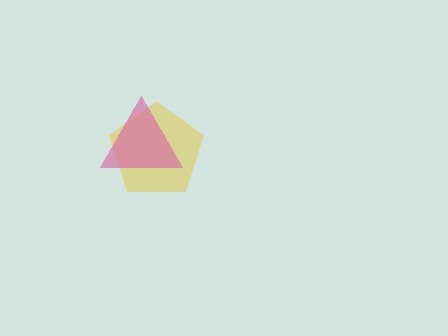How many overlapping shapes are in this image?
There are 2 overlapping shapes in the image.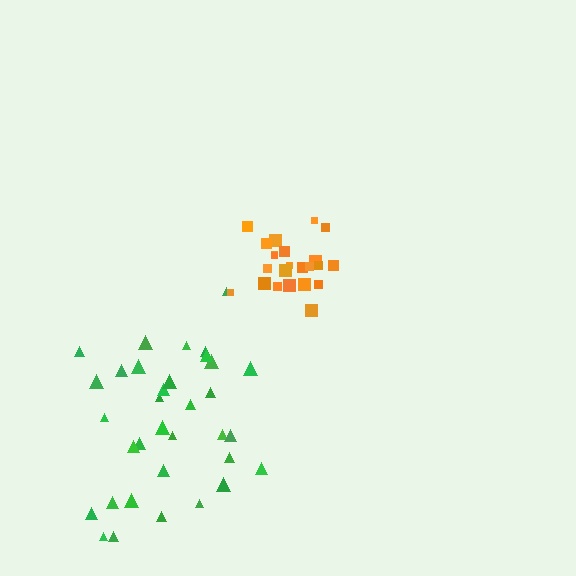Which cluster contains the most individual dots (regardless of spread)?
Green (34).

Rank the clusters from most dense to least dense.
orange, green.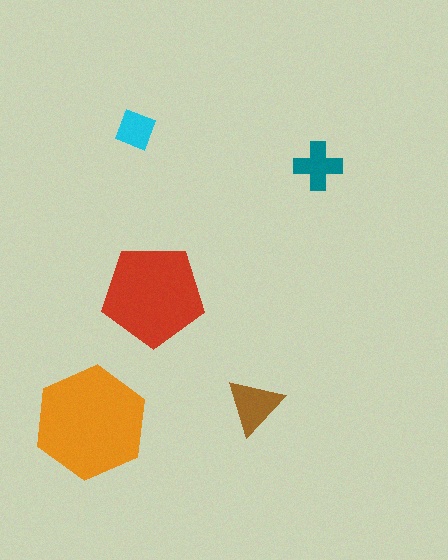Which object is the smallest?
The cyan diamond.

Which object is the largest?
The orange hexagon.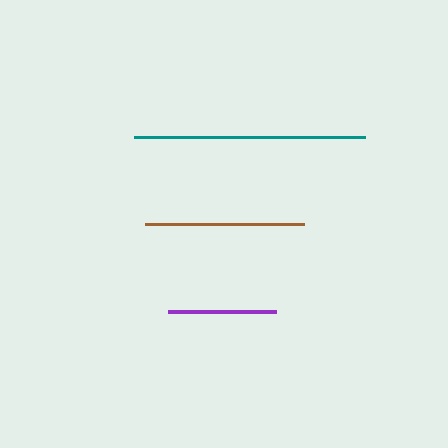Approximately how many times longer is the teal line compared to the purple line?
The teal line is approximately 2.1 times the length of the purple line.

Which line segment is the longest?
The teal line is the longest at approximately 231 pixels.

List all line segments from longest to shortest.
From longest to shortest: teal, brown, purple.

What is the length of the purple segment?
The purple segment is approximately 108 pixels long.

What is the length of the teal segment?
The teal segment is approximately 231 pixels long.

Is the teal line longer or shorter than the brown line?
The teal line is longer than the brown line.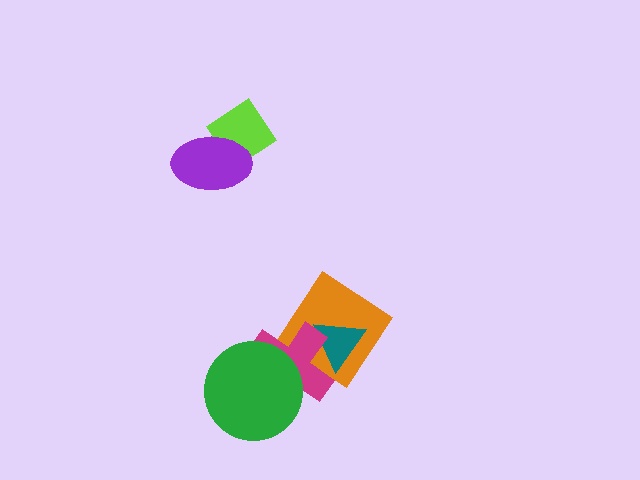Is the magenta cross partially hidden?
Yes, it is partially covered by another shape.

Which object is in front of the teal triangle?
The magenta cross is in front of the teal triangle.